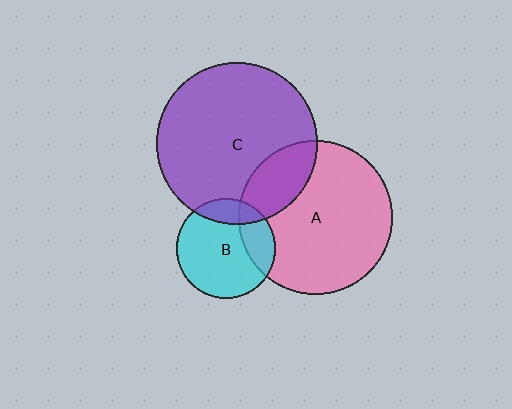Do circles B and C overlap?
Yes.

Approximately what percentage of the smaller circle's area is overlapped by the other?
Approximately 15%.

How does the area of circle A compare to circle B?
Approximately 2.4 times.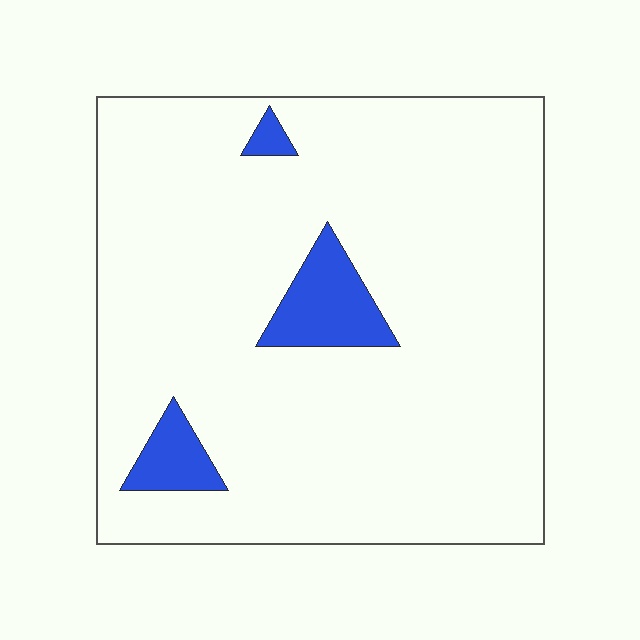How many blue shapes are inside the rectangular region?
3.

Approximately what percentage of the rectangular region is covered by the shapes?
Approximately 10%.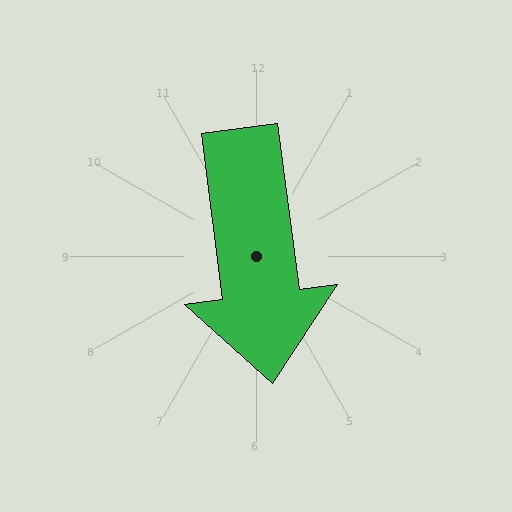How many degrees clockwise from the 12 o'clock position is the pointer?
Approximately 173 degrees.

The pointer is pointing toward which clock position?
Roughly 6 o'clock.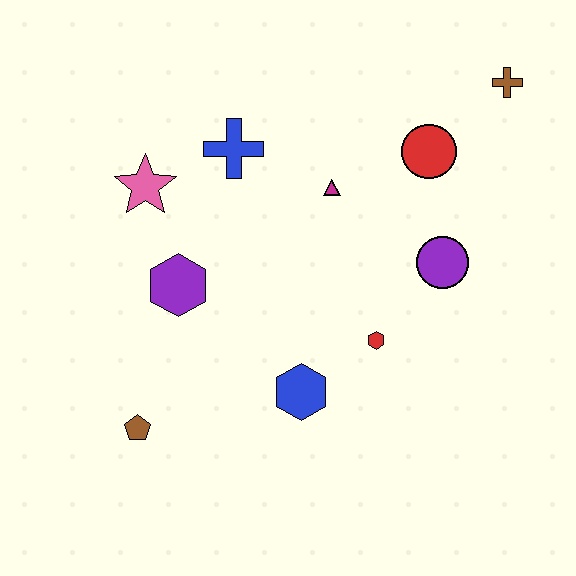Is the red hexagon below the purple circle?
Yes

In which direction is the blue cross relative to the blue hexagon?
The blue cross is above the blue hexagon.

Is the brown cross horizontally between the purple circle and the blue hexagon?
No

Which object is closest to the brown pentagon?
The purple hexagon is closest to the brown pentagon.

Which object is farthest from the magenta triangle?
The brown pentagon is farthest from the magenta triangle.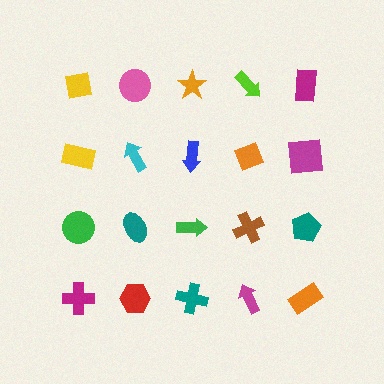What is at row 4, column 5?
An orange rectangle.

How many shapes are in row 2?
5 shapes.